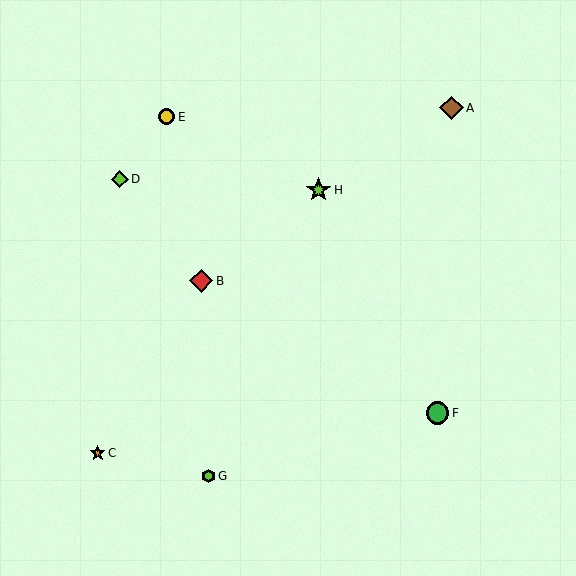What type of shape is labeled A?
Shape A is a brown diamond.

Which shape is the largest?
The lime star (labeled H) is the largest.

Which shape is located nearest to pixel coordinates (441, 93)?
The brown diamond (labeled A) at (451, 108) is nearest to that location.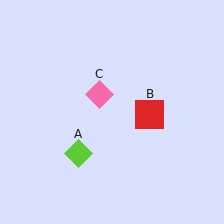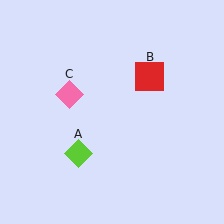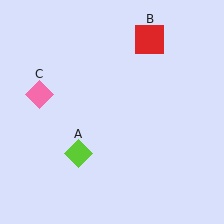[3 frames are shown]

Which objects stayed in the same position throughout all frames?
Lime diamond (object A) remained stationary.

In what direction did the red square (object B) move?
The red square (object B) moved up.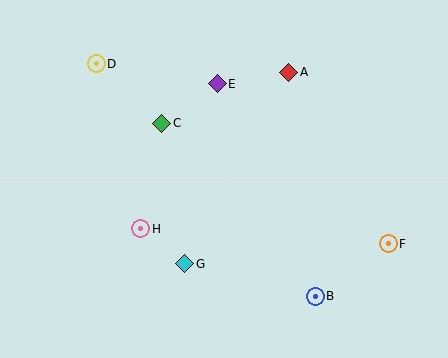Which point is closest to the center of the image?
Point C at (162, 123) is closest to the center.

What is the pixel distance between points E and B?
The distance between E and B is 234 pixels.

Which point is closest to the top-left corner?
Point D is closest to the top-left corner.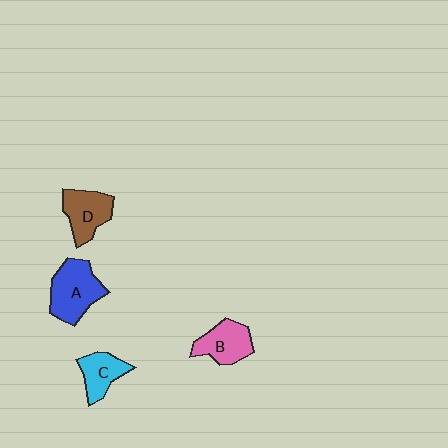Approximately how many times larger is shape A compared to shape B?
Approximately 1.3 times.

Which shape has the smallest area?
Shape C (cyan).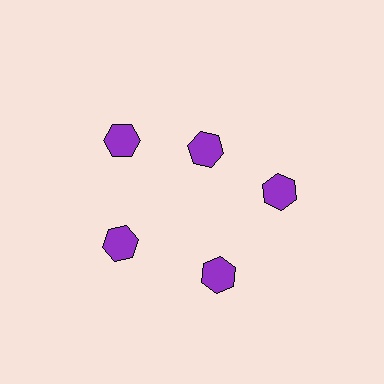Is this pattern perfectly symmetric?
No. The 5 purple hexagons are arranged in a ring, but one element near the 1 o'clock position is pulled inward toward the center, breaking the 5-fold rotational symmetry.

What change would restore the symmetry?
The symmetry would be restored by moving it outward, back onto the ring so that all 5 hexagons sit at equal angles and equal distance from the center.